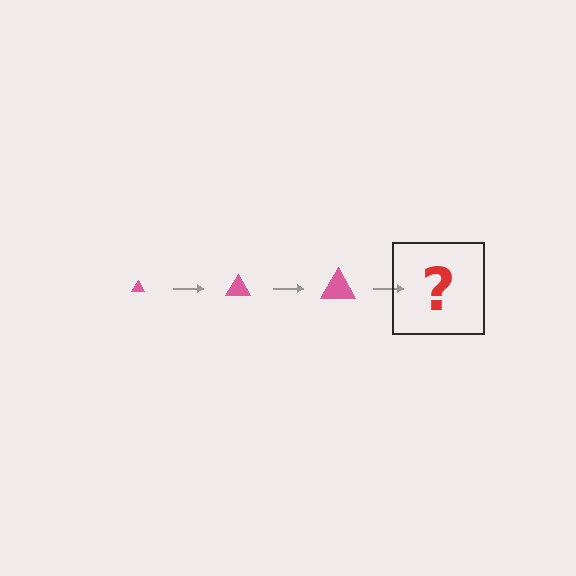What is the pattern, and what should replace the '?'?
The pattern is that the triangle gets progressively larger each step. The '?' should be a pink triangle, larger than the previous one.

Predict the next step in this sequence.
The next step is a pink triangle, larger than the previous one.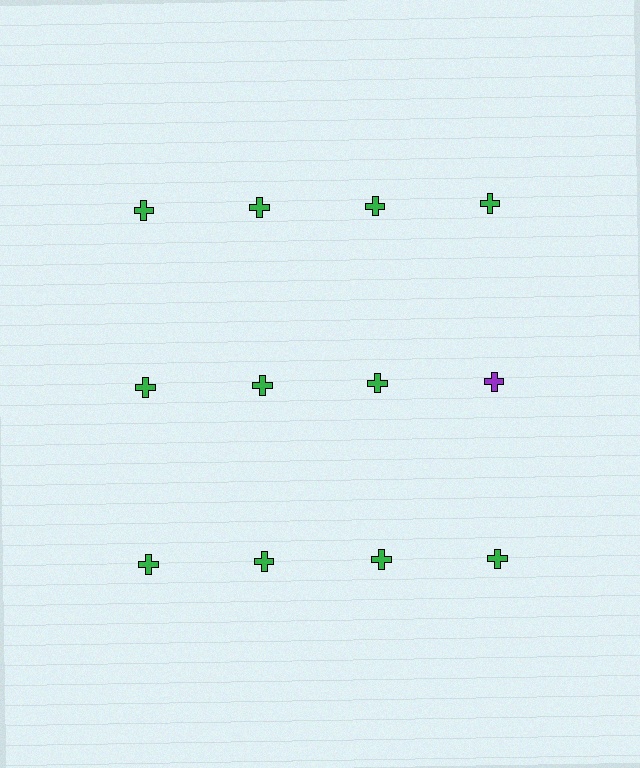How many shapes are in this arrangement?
There are 12 shapes arranged in a grid pattern.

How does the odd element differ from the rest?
It has a different color: purple instead of green.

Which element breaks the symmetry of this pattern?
The purple cross in the second row, second from right column breaks the symmetry. All other shapes are green crosses.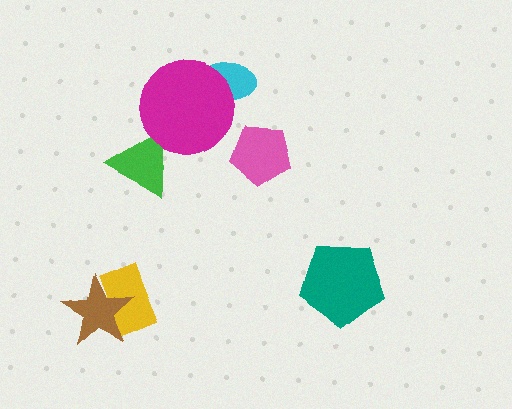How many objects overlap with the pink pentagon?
0 objects overlap with the pink pentagon.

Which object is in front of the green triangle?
The magenta circle is in front of the green triangle.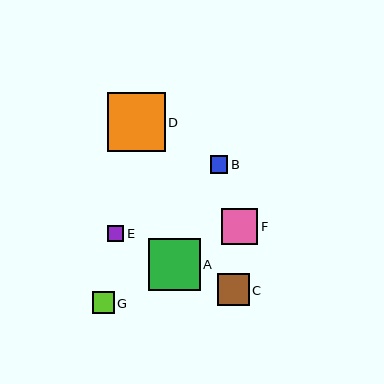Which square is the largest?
Square D is the largest with a size of approximately 58 pixels.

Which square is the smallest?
Square E is the smallest with a size of approximately 16 pixels.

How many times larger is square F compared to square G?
Square F is approximately 1.7 times the size of square G.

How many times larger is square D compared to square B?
Square D is approximately 3.3 times the size of square B.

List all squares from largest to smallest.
From largest to smallest: D, A, F, C, G, B, E.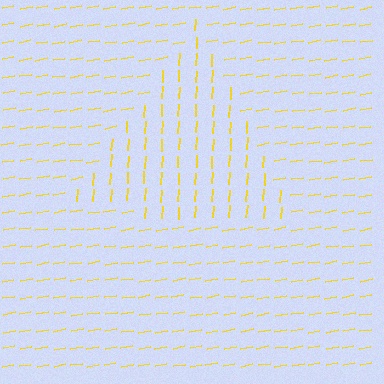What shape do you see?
I see a triangle.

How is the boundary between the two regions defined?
The boundary is defined purely by a change in line orientation (approximately 76 degrees difference). All lines are the same color and thickness.